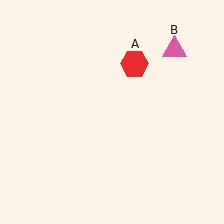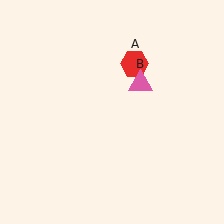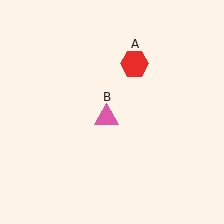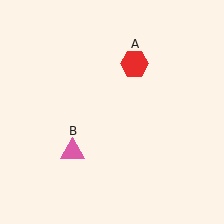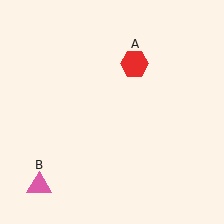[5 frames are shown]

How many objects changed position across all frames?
1 object changed position: pink triangle (object B).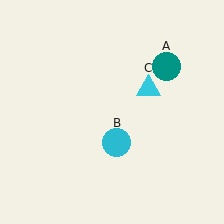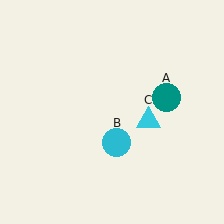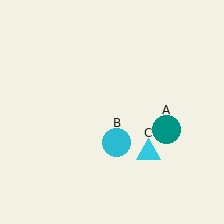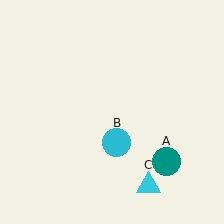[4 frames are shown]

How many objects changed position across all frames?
2 objects changed position: teal circle (object A), cyan triangle (object C).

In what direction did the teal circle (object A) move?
The teal circle (object A) moved down.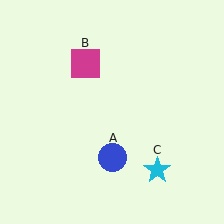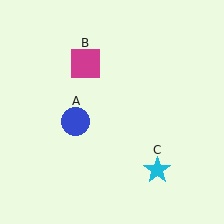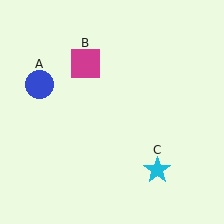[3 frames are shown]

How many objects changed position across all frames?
1 object changed position: blue circle (object A).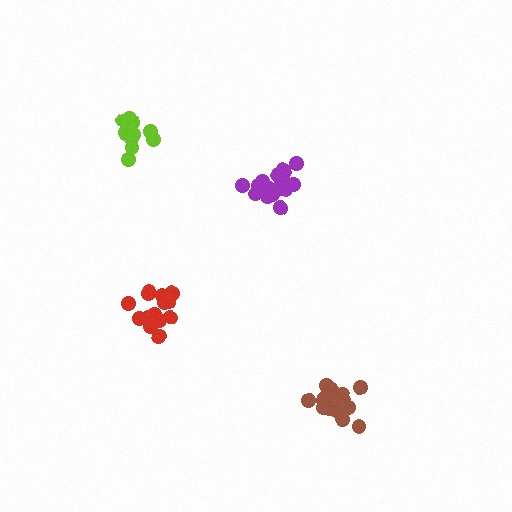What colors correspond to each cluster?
The clusters are colored: brown, lime, purple, red.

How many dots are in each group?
Group 1: 18 dots, Group 2: 12 dots, Group 3: 18 dots, Group 4: 14 dots (62 total).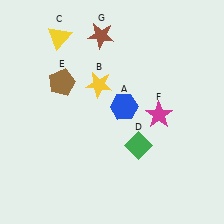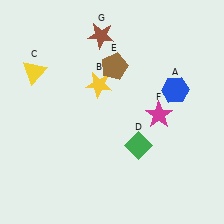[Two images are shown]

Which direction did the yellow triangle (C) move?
The yellow triangle (C) moved down.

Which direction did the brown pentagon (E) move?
The brown pentagon (E) moved right.